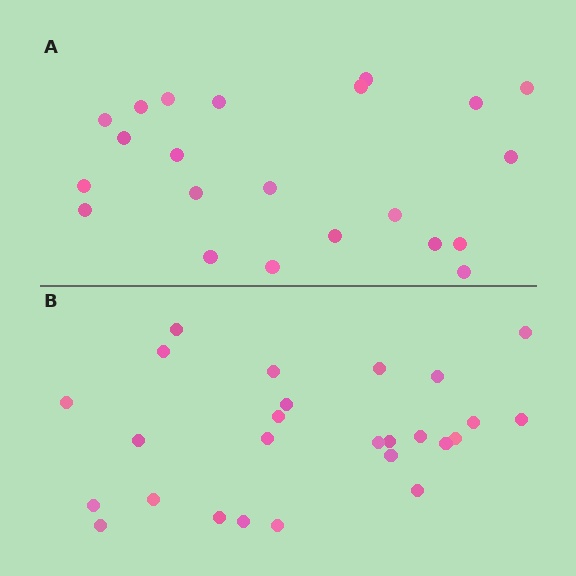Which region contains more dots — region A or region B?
Region B (the bottom region) has more dots.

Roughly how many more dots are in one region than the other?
Region B has about 4 more dots than region A.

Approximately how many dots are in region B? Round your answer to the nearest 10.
About 30 dots. (The exact count is 26, which rounds to 30.)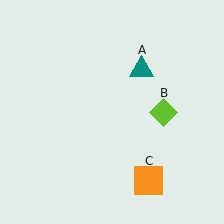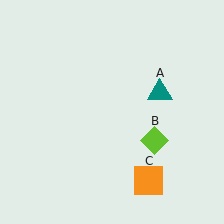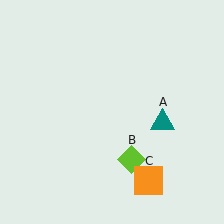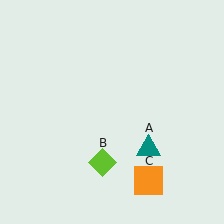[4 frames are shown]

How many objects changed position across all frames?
2 objects changed position: teal triangle (object A), lime diamond (object B).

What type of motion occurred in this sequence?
The teal triangle (object A), lime diamond (object B) rotated clockwise around the center of the scene.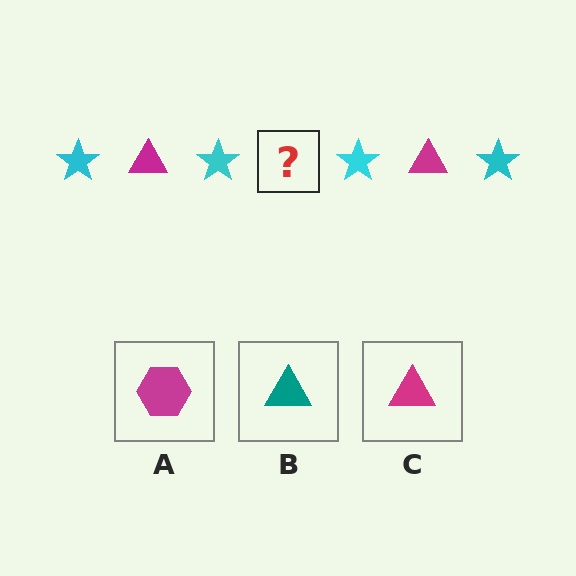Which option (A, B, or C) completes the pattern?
C.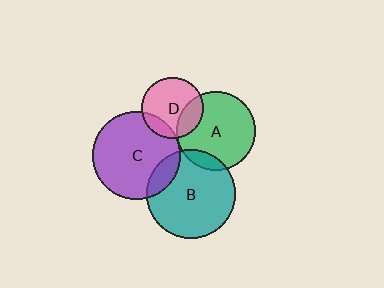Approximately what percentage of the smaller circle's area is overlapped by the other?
Approximately 25%.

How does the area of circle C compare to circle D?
Approximately 2.1 times.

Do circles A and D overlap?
Yes.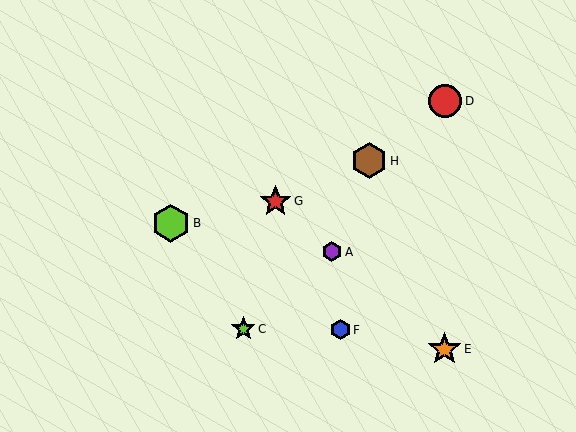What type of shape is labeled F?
Shape F is a blue hexagon.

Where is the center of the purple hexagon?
The center of the purple hexagon is at (332, 252).